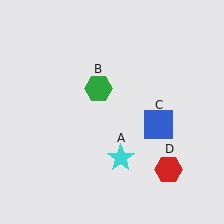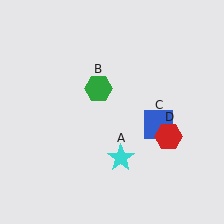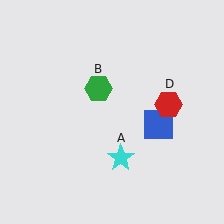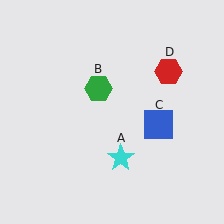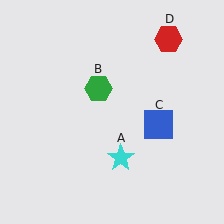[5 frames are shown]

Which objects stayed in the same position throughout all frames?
Cyan star (object A) and green hexagon (object B) and blue square (object C) remained stationary.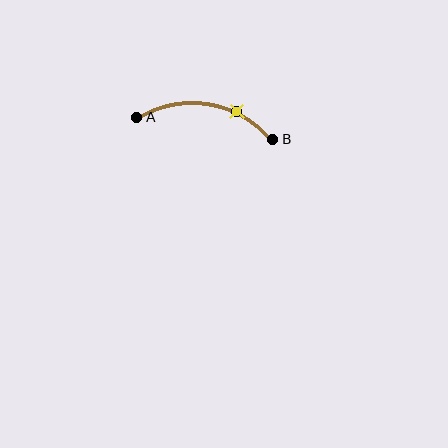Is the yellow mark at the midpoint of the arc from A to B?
No. The yellow mark lies on the arc but is closer to endpoint B. The arc midpoint would be at the point on the curve equidistant along the arc from both A and B.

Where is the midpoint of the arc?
The arc midpoint is the point on the curve farthest from the straight line joining A and B. It sits above that line.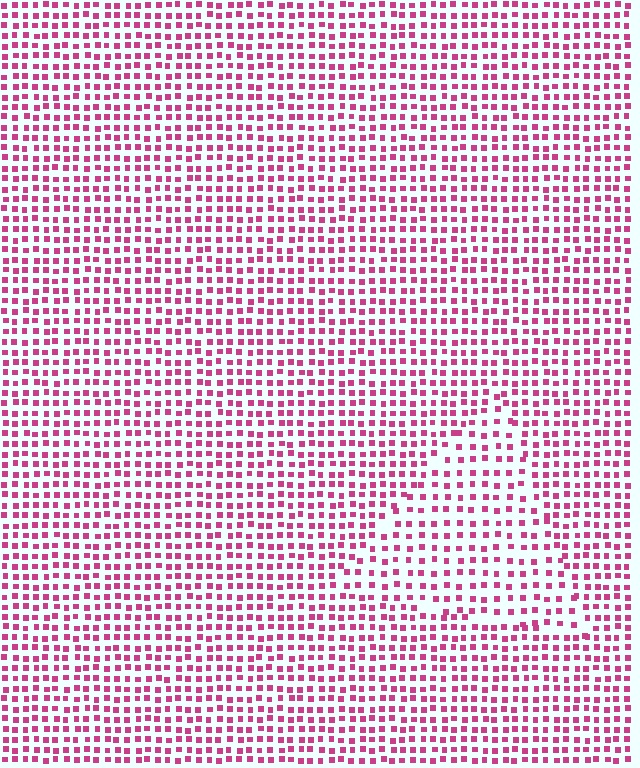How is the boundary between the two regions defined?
The boundary is defined by a change in element density (approximately 1.5x ratio). All elements are the same color, size, and shape.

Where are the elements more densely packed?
The elements are more densely packed outside the triangle boundary.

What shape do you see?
I see a triangle.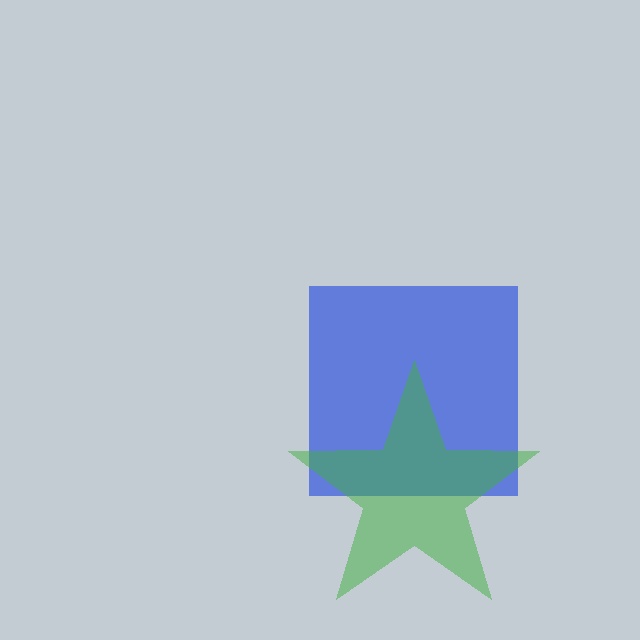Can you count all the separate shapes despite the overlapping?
Yes, there are 2 separate shapes.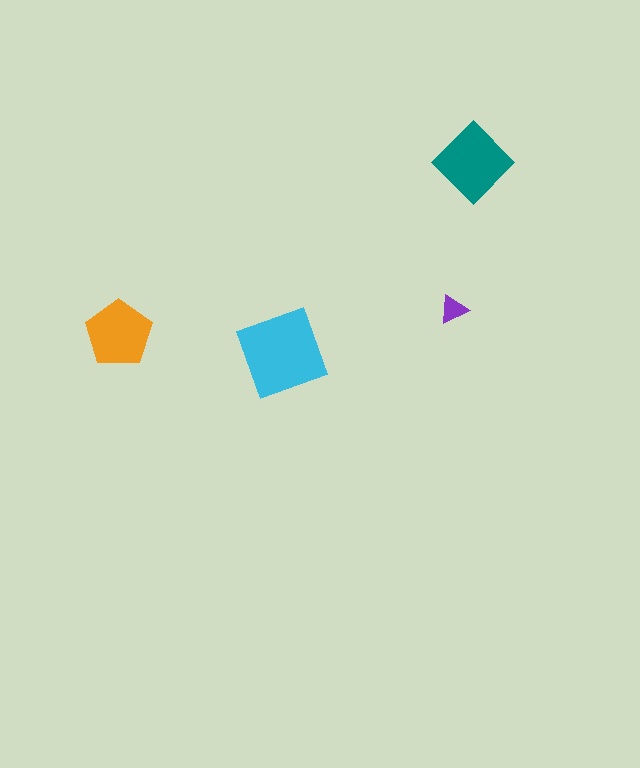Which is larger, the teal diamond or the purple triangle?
The teal diamond.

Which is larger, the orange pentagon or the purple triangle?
The orange pentagon.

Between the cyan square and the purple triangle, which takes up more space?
The cyan square.